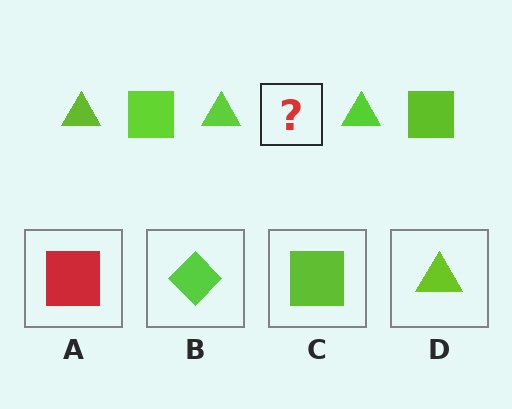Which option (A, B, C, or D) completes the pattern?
C.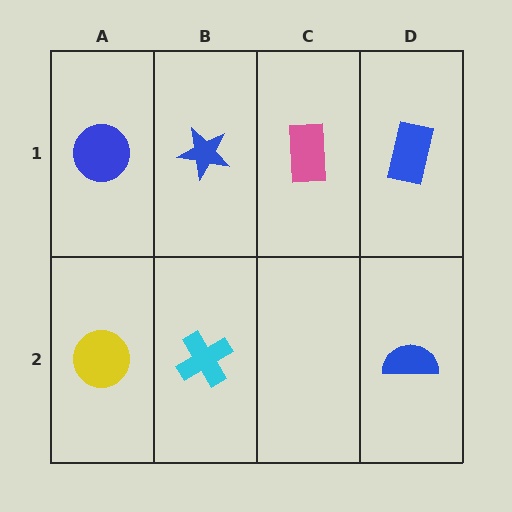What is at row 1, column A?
A blue circle.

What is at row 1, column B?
A blue star.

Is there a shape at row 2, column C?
No, that cell is empty.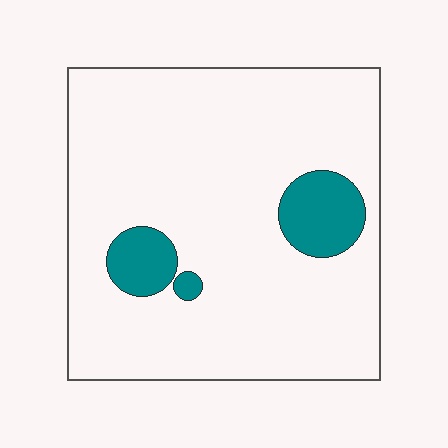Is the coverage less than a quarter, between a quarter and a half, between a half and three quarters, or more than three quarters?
Less than a quarter.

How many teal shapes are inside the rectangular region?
3.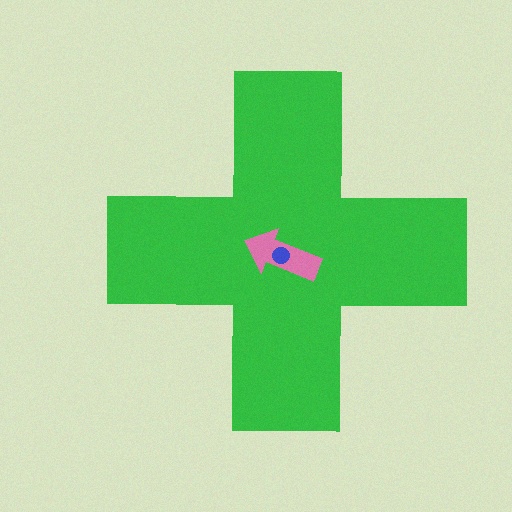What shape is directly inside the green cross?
The pink arrow.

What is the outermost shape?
The green cross.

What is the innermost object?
The blue circle.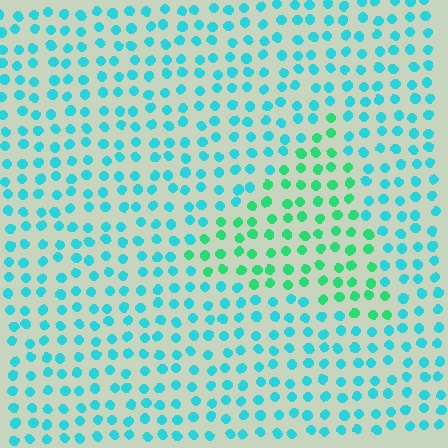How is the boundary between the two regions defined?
The boundary is defined purely by a slight shift in hue (about 38 degrees). Spacing, size, and orientation are identical on both sides.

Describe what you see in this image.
The image is filled with small cyan elements in a uniform arrangement. A triangle-shaped region is visible where the elements are tinted to a slightly different hue, forming a subtle color boundary.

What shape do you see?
I see a triangle.